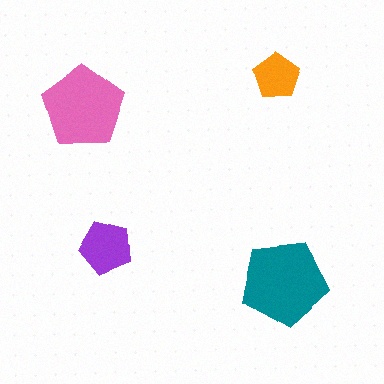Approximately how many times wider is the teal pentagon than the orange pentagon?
About 2 times wider.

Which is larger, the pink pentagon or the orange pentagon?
The pink one.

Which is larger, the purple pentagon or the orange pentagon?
The purple one.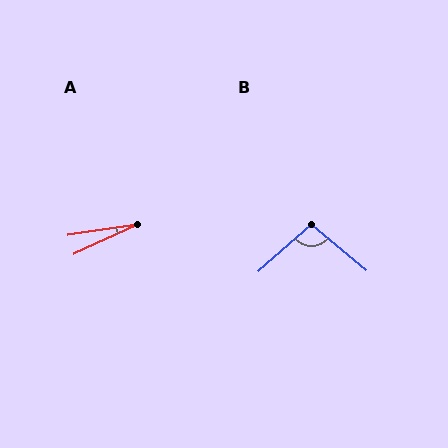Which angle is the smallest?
A, at approximately 16 degrees.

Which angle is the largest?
B, at approximately 99 degrees.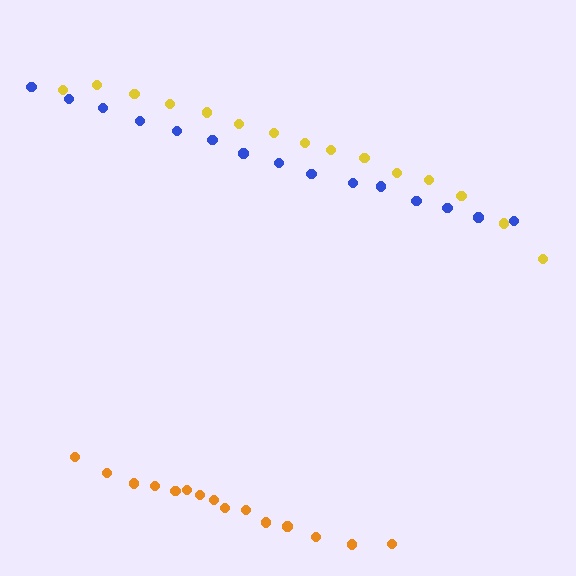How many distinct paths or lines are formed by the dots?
There are 3 distinct paths.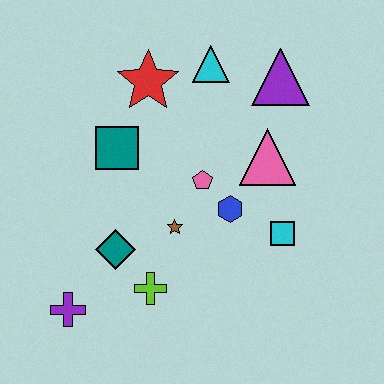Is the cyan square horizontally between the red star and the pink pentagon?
No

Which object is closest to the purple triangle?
The cyan triangle is closest to the purple triangle.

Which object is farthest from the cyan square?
The purple cross is farthest from the cyan square.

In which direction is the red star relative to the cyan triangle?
The red star is to the left of the cyan triangle.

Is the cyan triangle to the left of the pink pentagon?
No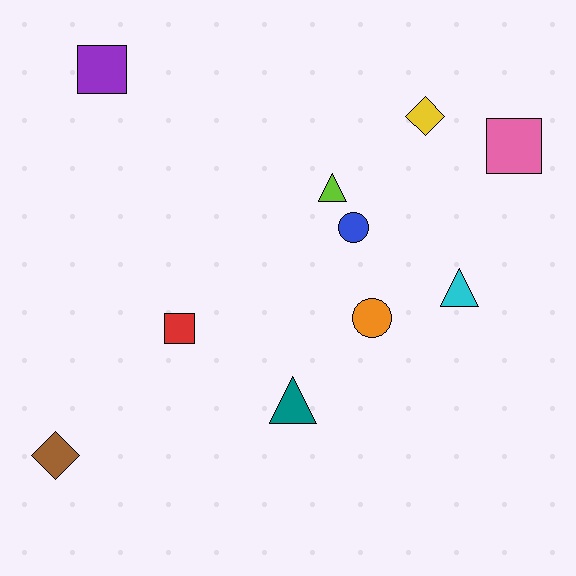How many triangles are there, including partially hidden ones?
There are 3 triangles.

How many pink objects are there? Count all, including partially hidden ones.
There is 1 pink object.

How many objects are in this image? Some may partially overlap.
There are 10 objects.